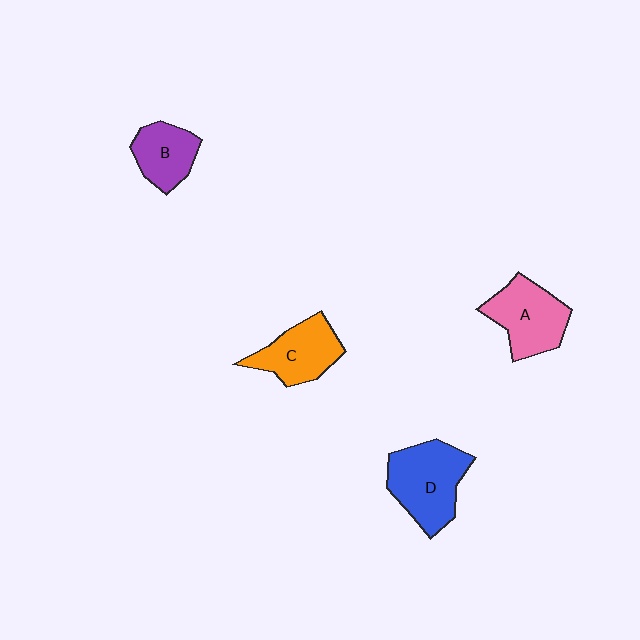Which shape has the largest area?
Shape D (blue).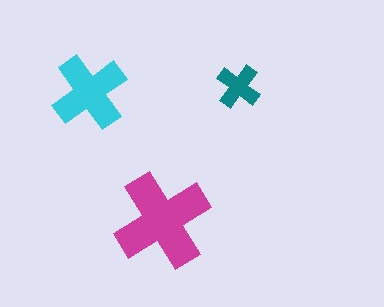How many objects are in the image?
There are 3 objects in the image.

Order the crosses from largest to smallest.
the magenta one, the cyan one, the teal one.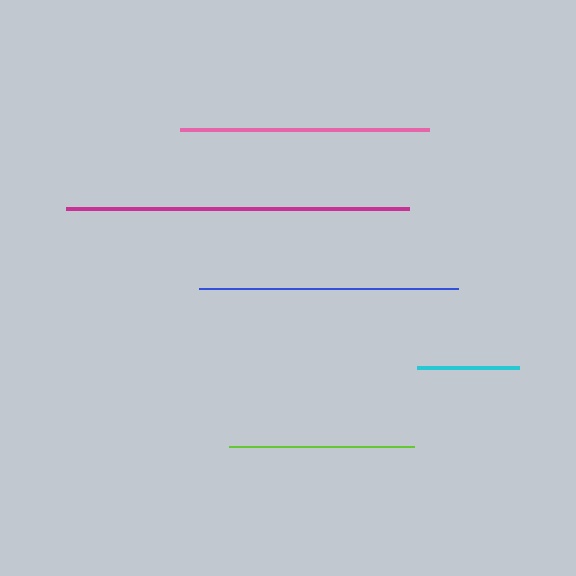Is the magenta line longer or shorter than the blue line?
The magenta line is longer than the blue line.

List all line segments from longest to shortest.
From longest to shortest: magenta, blue, pink, lime, cyan.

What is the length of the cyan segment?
The cyan segment is approximately 103 pixels long.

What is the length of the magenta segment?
The magenta segment is approximately 343 pixels long.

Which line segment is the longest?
The magenta line is the longest at approximately 343 pixels.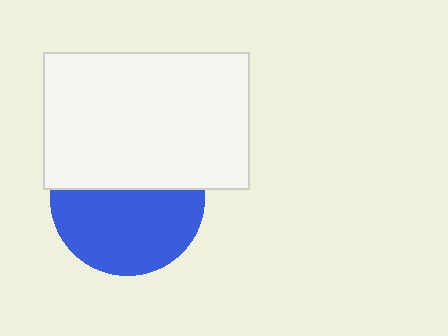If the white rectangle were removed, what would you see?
You would see the complete blue circle.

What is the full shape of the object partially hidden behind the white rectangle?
The partially hidden object is a blue circle.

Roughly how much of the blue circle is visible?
About half of it is visible (roughly 57%).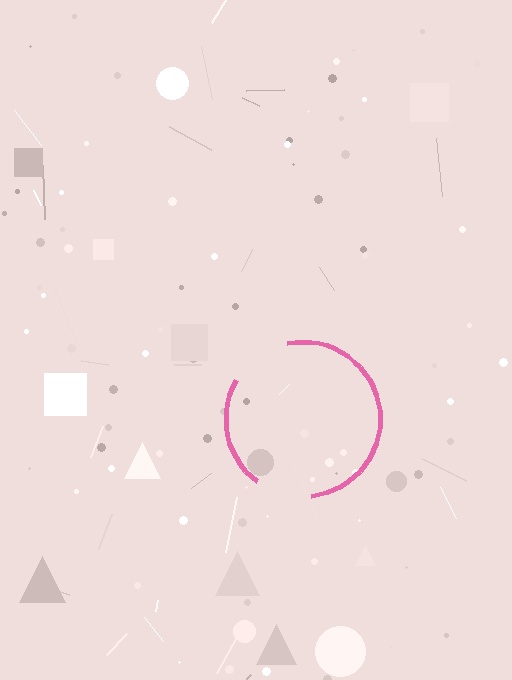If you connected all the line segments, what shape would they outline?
They would outline a circle.